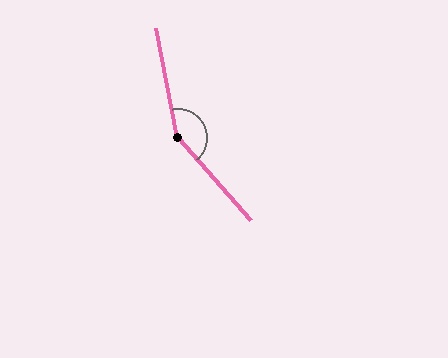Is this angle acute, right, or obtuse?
It is obtuse.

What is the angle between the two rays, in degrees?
Approximately 149 degrees.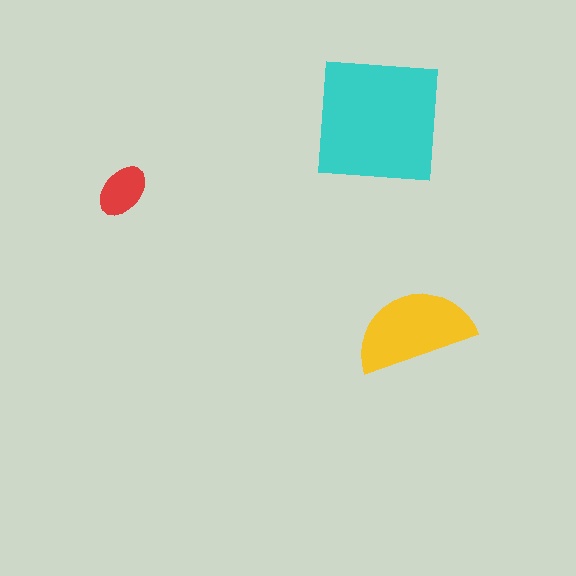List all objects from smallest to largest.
The red ellipse, the yellow semicircle, the cyan square.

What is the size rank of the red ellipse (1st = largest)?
3rd.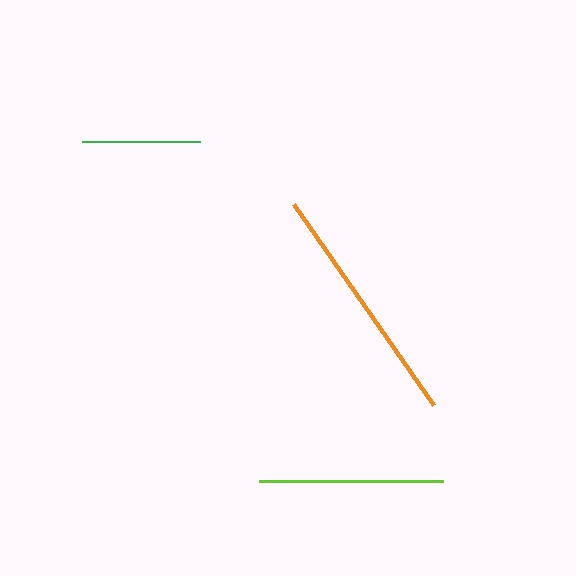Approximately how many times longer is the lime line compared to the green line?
The lime line is approximately 1.6 times the length of the green line.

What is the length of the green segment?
The green segment is approximately 117 pixels long.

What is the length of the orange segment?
The orange segment is approximately 245 pixels long.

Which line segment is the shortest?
The green line is the shortest at approximately 117 pixels.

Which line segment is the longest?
The orange line is the longest at approximately 245 pixels.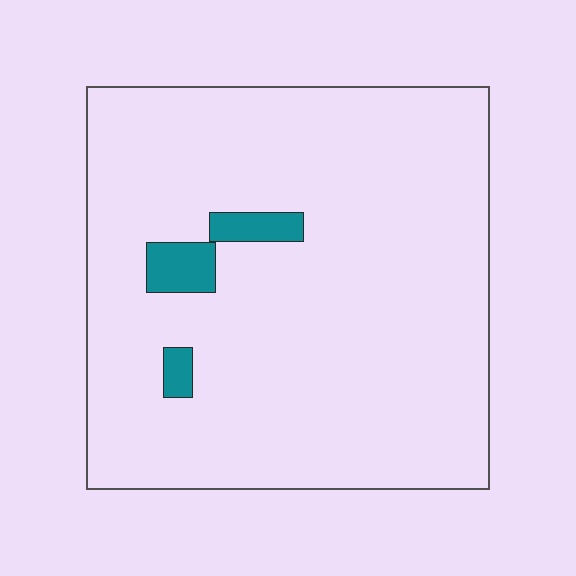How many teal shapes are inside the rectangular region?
3.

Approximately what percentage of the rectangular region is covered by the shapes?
Approximately 5%.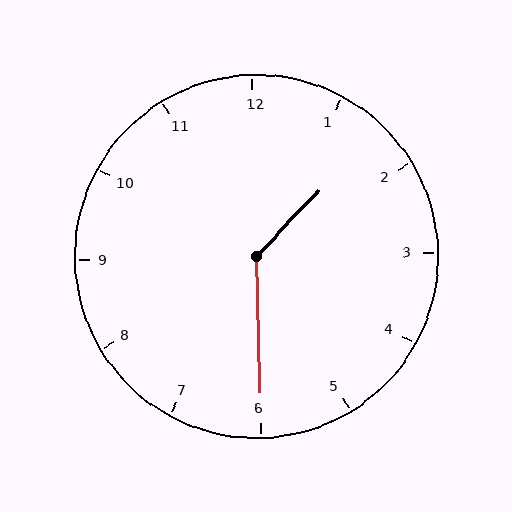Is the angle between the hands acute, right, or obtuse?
It is obtuse.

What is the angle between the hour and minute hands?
Approximately 135 degrees.